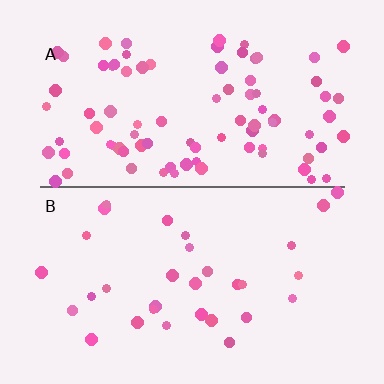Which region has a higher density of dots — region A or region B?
A (the top).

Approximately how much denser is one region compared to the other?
Approximately 2.7× — region A over region B.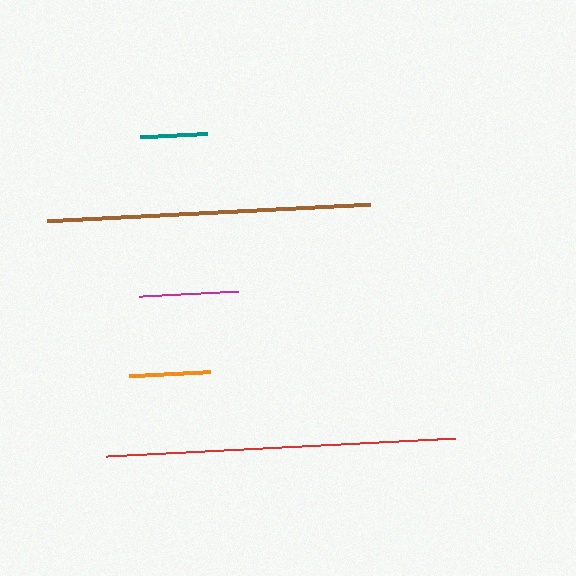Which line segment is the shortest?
The teal line is the shortest at approximately 67 pixels.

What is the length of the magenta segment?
The magenta segment is approximately 99 pixels long.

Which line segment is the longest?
The red line is the longest at approximately 350 pixels.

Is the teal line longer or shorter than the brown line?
The brown line is longer than the teal line.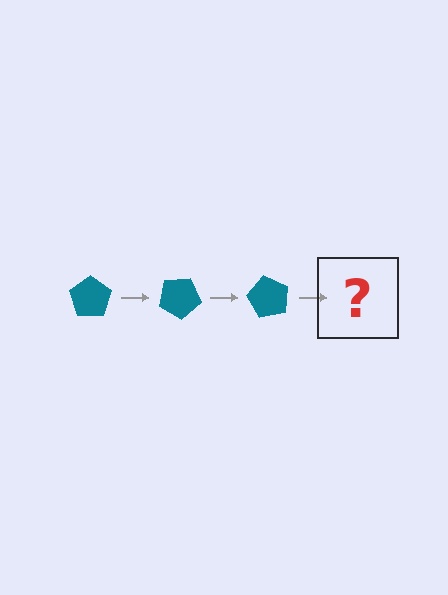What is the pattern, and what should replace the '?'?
The pattern is that the pentagon rotates 30 degrees each step. The '?' should be a teal pentagon rotated 90 degrees.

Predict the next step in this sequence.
The next step is a teal pentagon rotated 90 degrees.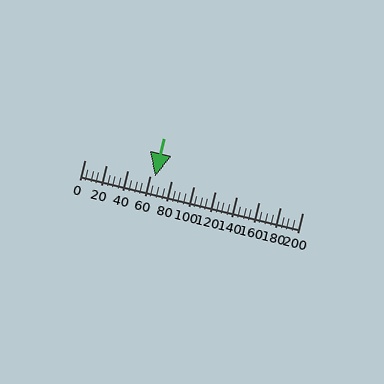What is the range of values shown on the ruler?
The ruler shows values from 0 to 200.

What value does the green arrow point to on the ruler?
The green arrow points to approximately 65.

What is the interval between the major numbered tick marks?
The major tick marks are spaced 20 units apart.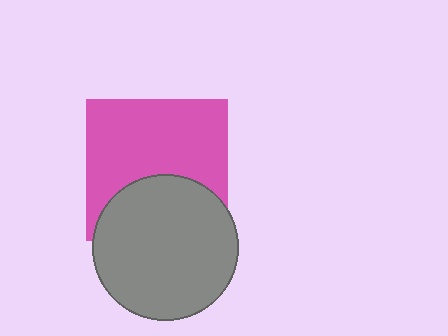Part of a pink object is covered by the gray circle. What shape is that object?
It is a square.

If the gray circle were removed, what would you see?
You would see the complete pink square.